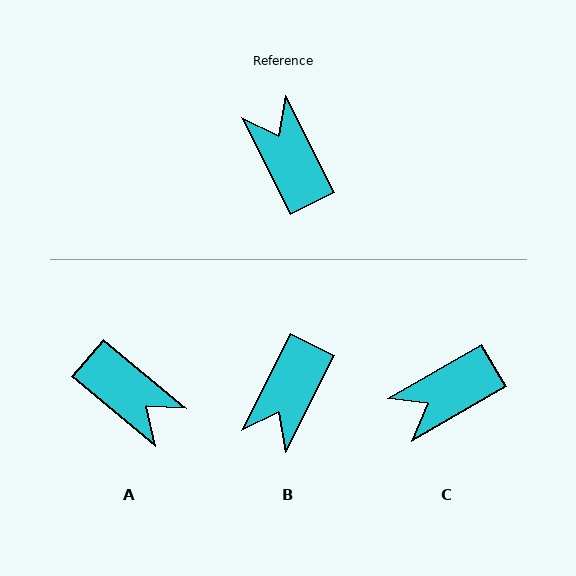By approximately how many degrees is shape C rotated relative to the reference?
Approximately 93 degrees counter-clockwise.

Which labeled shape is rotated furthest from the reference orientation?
A, about 157 degrees away.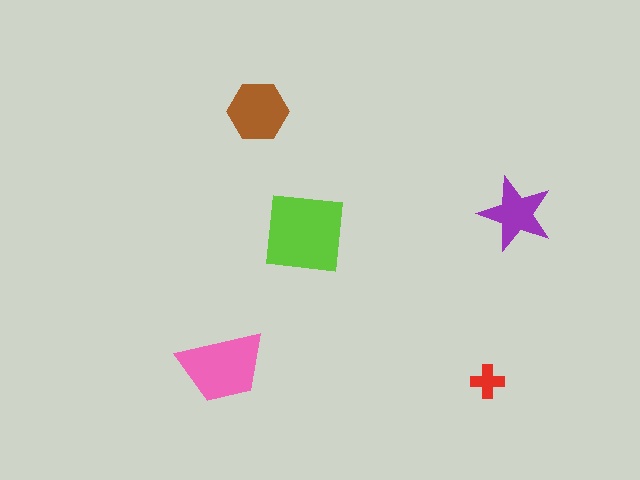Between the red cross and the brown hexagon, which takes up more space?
The brown hexagon.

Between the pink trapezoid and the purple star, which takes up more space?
The pink trapezoid.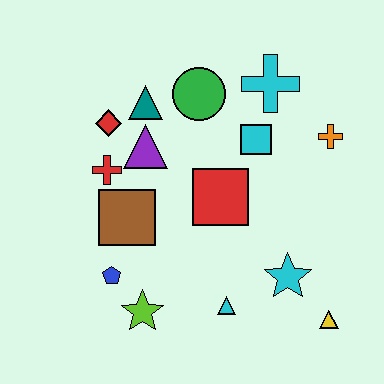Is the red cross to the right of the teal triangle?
No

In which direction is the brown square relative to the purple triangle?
The brown square is below the purple triangle.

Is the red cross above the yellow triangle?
Yes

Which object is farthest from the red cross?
The yellow triangle is farthest from the red cross.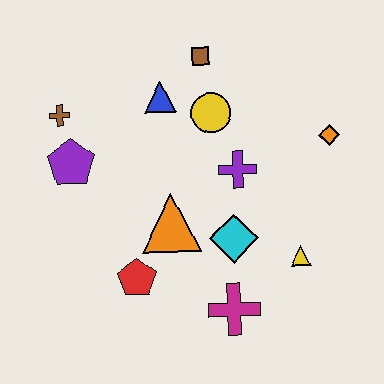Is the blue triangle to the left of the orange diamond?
Yes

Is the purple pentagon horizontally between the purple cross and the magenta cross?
No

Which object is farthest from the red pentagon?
The orange diamond is farthest from the red pentagon.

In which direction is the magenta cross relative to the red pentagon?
The magenta cross is to the right of the red pentagon.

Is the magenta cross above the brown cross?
No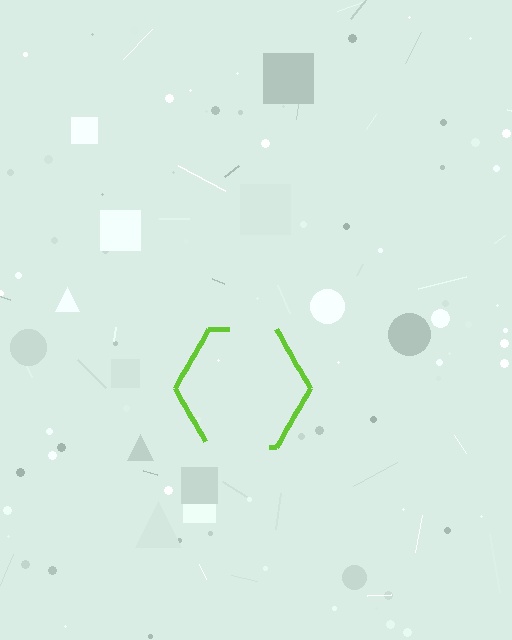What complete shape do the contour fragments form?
The contour fragments form a hexagon.